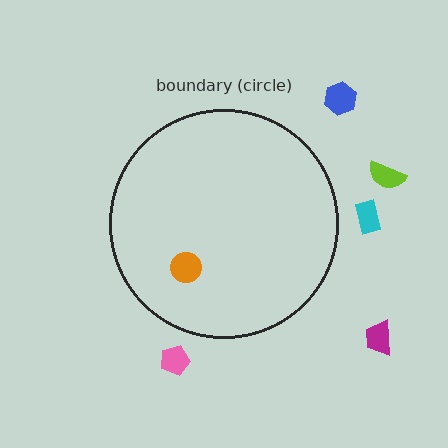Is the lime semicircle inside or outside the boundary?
Outside.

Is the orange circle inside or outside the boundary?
Inside.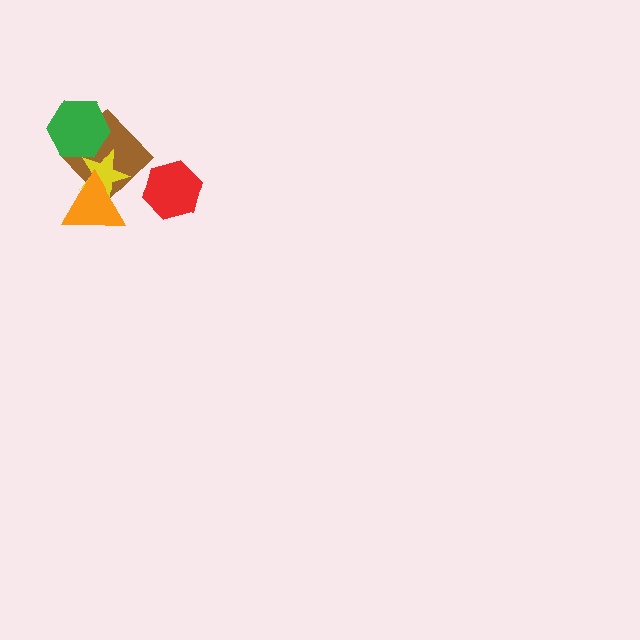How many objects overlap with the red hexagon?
0 objects overlap with the red hexagon.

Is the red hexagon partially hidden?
No, no other shape covers it.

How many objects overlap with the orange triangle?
2 objects overlap with the orange triangle.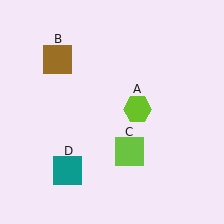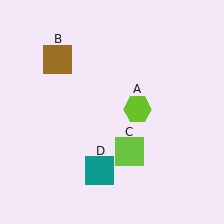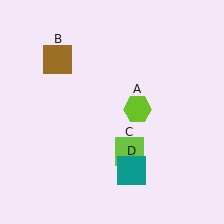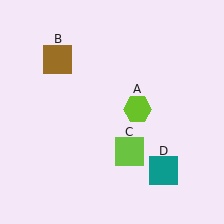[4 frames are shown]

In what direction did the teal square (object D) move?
The teal square (object D) moved right.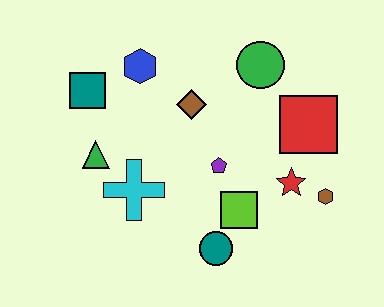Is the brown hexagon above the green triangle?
No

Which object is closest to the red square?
The red star is closest to the red square.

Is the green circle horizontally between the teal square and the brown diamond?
No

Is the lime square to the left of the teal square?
No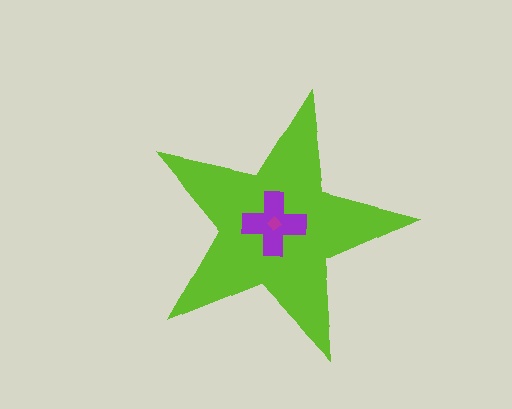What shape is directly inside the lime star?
The purple cross.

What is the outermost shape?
The lime star.